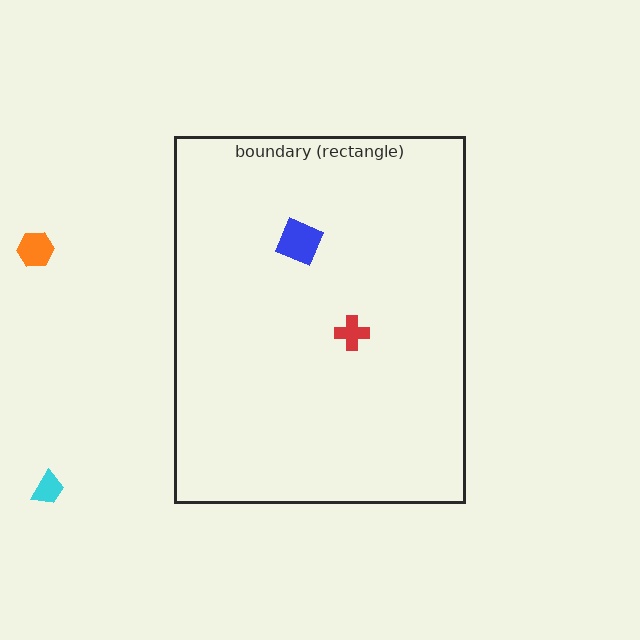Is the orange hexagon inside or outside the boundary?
Outside.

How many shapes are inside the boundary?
2 inside, 2 outside.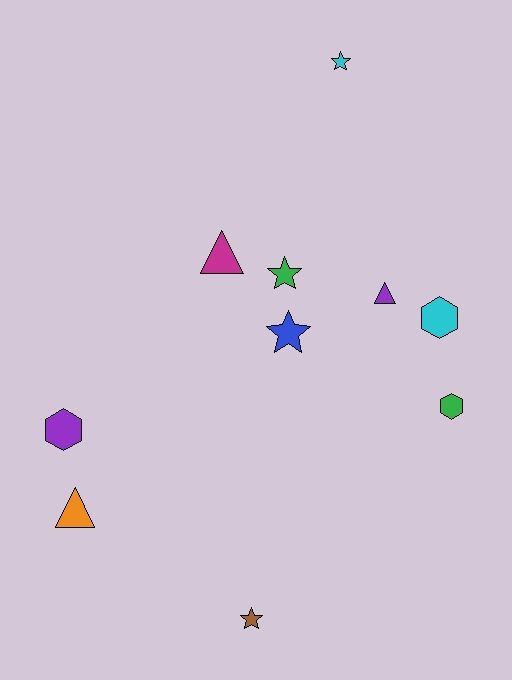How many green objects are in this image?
There are 2 green objects.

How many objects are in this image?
There are 10 objects.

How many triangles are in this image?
There are 3 triangles.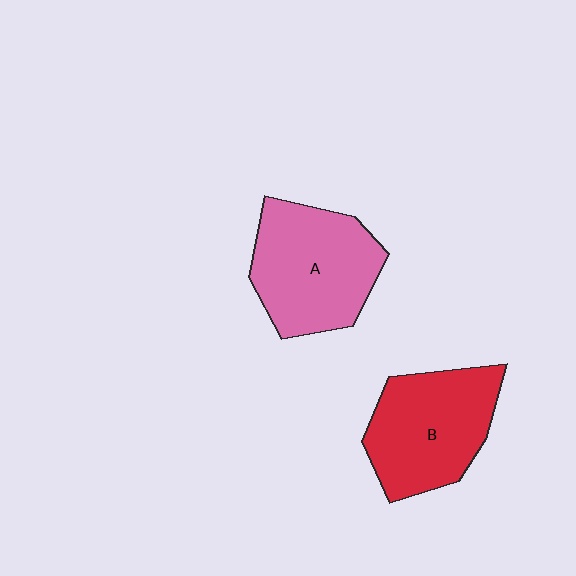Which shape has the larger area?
Shape A (pink).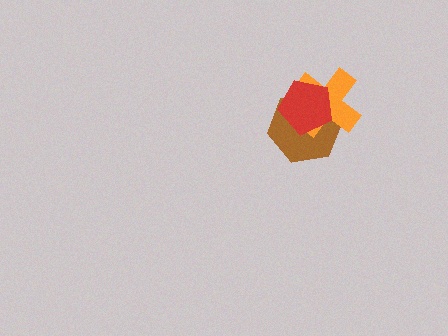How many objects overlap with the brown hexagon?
2 objects overlap with the brown hexagon.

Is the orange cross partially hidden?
Yes, it is partially covered by another shape.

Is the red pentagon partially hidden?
No, no other shape covers it.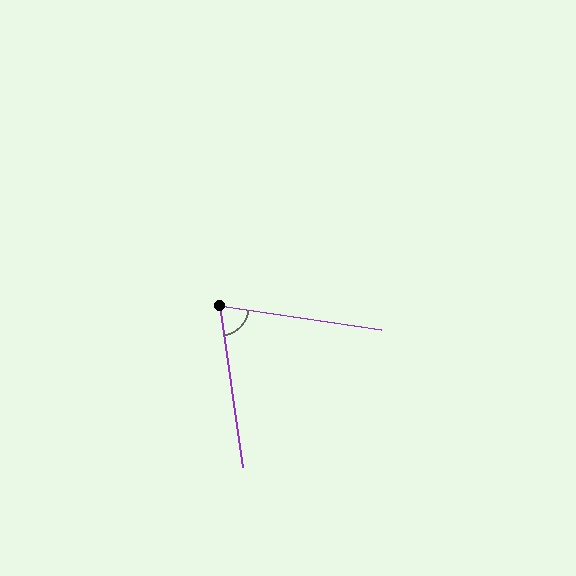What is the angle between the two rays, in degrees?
Approximately 74 degrees.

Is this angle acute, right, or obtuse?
It is acute.